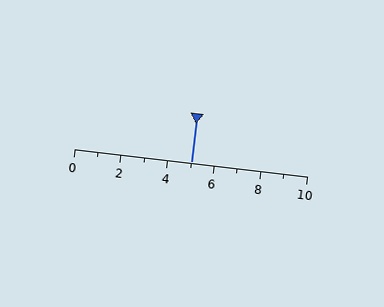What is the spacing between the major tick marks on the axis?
The major ticks are spaced 2 apart.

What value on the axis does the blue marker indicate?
The marker indicates approximately 5.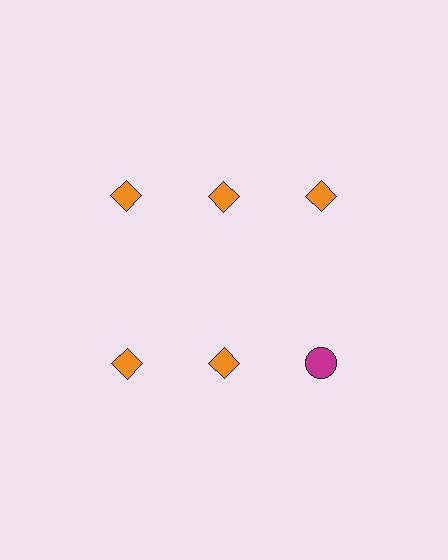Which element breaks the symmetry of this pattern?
The magenta circle in the second row, center column breaks the symmetry. All other shapes are orange diamonds.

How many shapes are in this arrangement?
There are 6 shapes arranged in a grid pattern.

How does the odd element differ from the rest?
It differs in both color (magenta instead of orange) and shape (circle instead of diamond).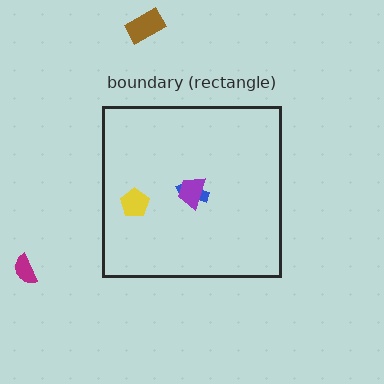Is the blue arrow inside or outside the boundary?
Inside.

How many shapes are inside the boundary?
3 inside, 2 outside.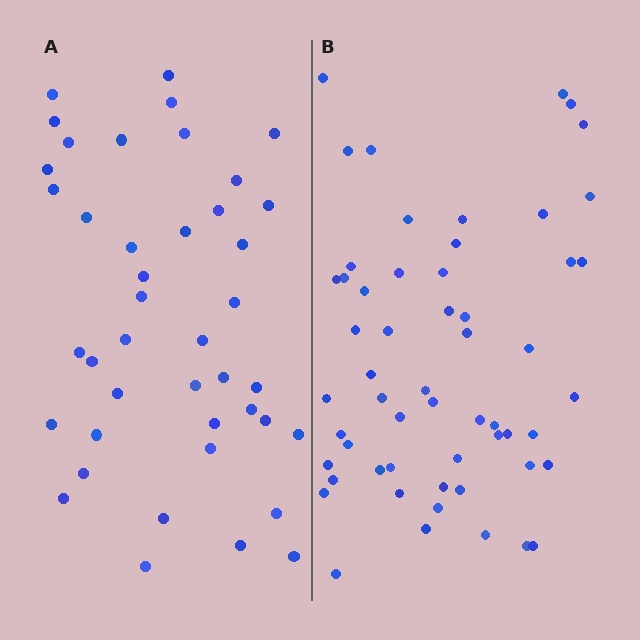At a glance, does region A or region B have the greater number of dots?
Region B (the right region) has more dots.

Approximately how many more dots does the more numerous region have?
Region B has approximately 15 more dots than region A.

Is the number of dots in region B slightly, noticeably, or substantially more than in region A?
Region B has noticeably more, but not dramatically so. The ratio is roughly 1.3 to 1.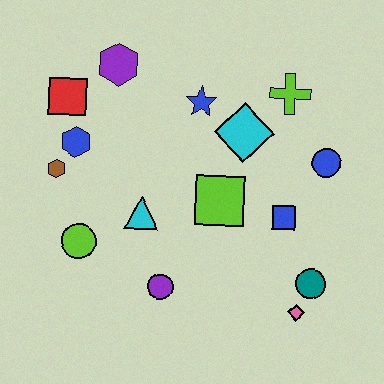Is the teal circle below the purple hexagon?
Yes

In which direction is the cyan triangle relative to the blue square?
The cyan triangle is to the left of the blue square.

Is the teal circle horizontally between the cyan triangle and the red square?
No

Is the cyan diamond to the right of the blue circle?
No